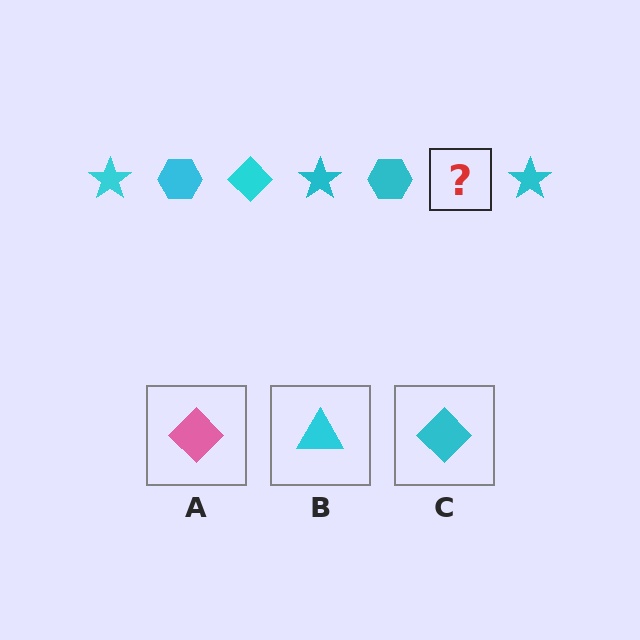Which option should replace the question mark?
Option C.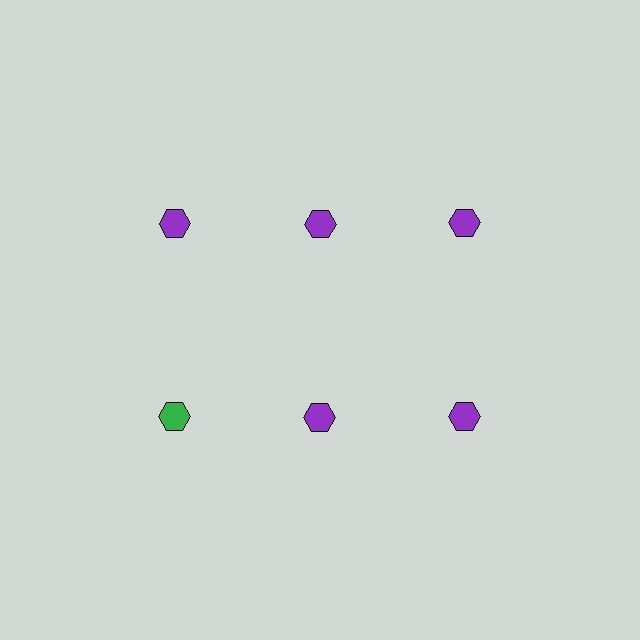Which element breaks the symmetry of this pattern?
The green hexagon in the second row, leftmost column breaks the symmetry. All other shapes are purple hexagons.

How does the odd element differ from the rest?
It has a different color: green instead of purple.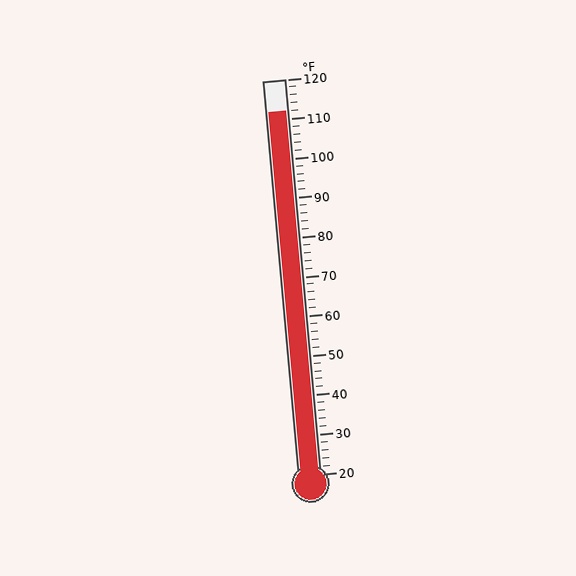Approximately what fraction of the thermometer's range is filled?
The thermometer is filled to approximately 90% of its range.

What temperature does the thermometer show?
The thermometer shows approximately 112°F.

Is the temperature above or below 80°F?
The temperature is above 80°F.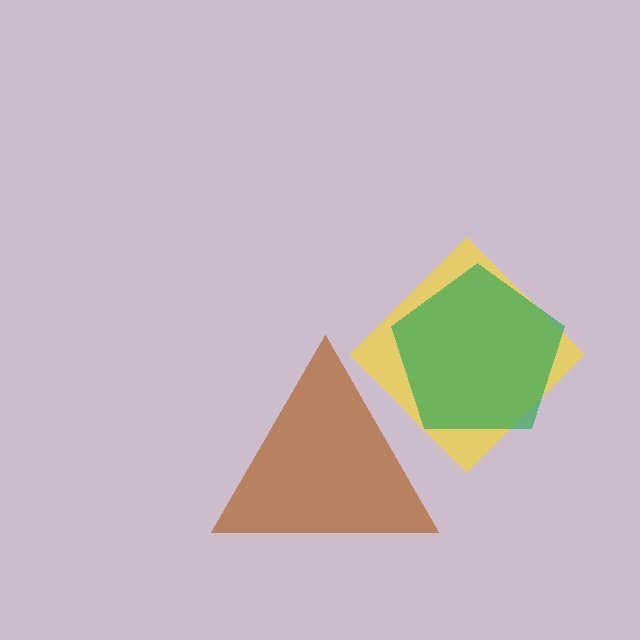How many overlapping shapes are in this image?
There are 3 overlapping shapes in the image.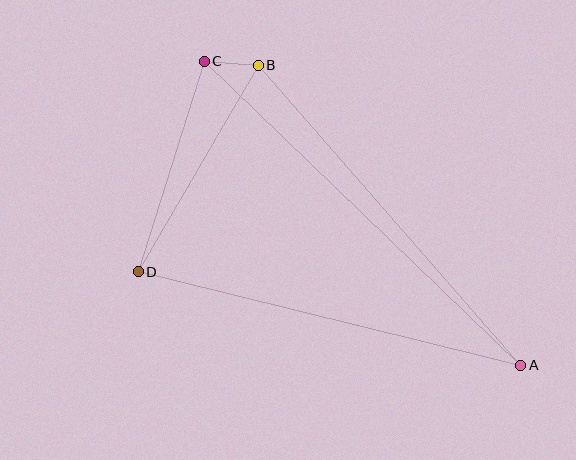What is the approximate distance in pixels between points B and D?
The distance between B and D is approximately 239 pixels.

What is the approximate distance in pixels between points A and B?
The distance between A and B is approximately 399 pixels.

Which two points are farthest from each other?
Points A and C are farthest from each other.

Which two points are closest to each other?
Points B and C are closest to each other.